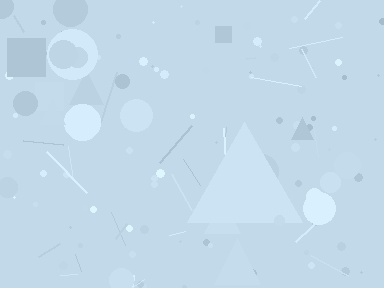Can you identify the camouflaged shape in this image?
The camouflaged shape is a triangle.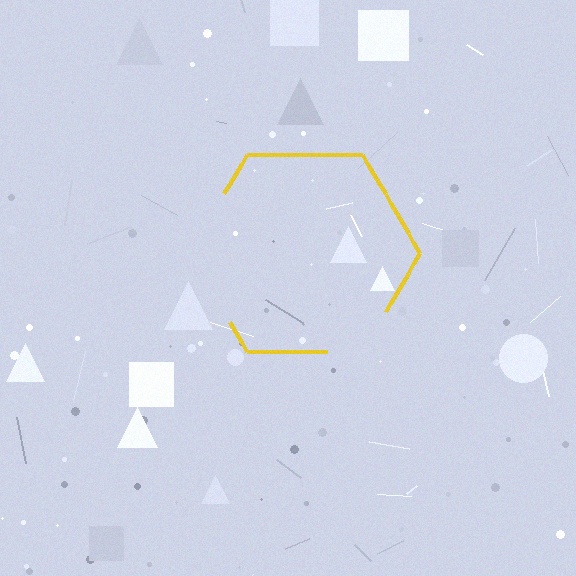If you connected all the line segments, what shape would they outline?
They would outline a hexagon.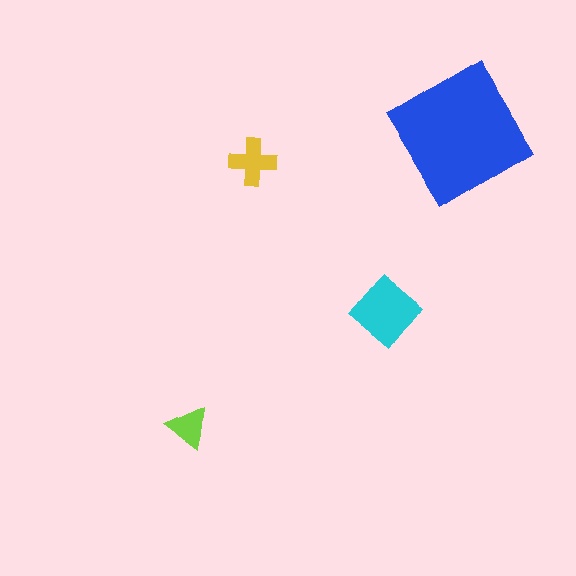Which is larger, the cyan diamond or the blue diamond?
The blue diamond.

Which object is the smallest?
The lime triangle.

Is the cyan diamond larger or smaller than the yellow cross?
Larger.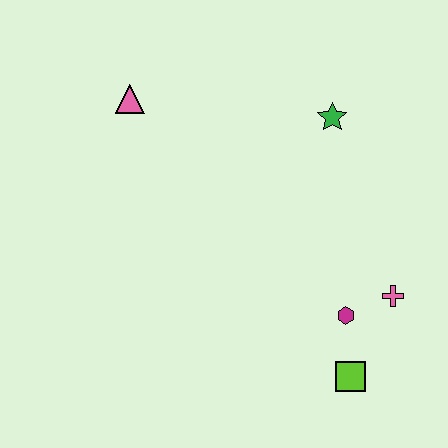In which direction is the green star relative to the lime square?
The green star is above the lime square.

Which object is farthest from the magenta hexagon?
The pink triangle is farthest from the magenta hexagon.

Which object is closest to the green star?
The pink cross is closest to the green star.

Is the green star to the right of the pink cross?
No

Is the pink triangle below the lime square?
No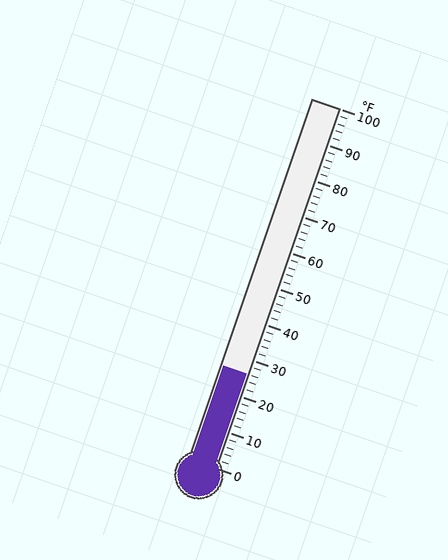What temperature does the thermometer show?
The thermometer shows approximately 26°F.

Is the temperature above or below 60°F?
The temperature is below 60°F.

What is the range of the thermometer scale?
The thermometer scale ranges from 0°F to 100°F.